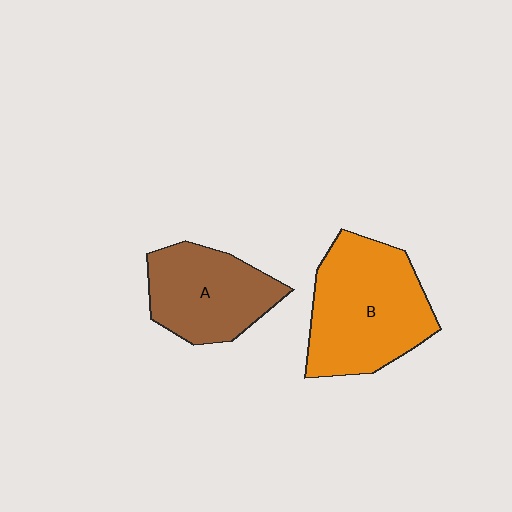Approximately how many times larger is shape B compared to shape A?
Approximately 1.4 times.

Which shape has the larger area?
Shape B (orange).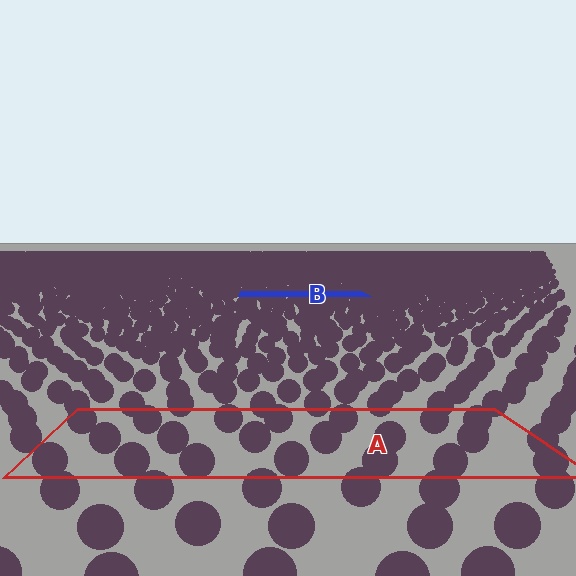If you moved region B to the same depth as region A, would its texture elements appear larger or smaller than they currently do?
They would appear larger. At a closer depth, the same texture elements are projected at a bigger on-screen size.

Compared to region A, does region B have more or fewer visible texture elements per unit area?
Region B has more texture elements per unit area — they are packed more densely because it is farther away.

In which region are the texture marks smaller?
The texture marks are smaller in region B, because it is farther away.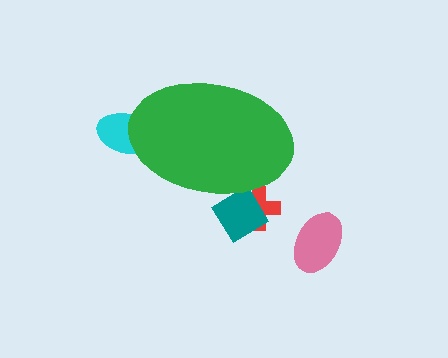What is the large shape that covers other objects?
A green ellipse.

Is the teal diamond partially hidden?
Yes, the teal diamond is partially hidden behind the green ellipse.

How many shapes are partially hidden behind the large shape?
3 shapes are partially hidden.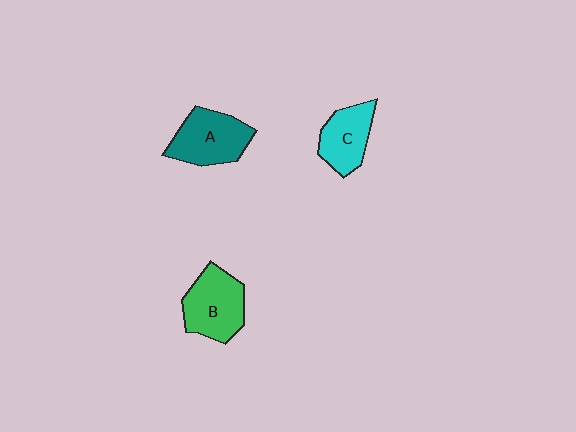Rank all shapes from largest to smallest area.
From largest to smallest: B (green), A (teal), C (cyan).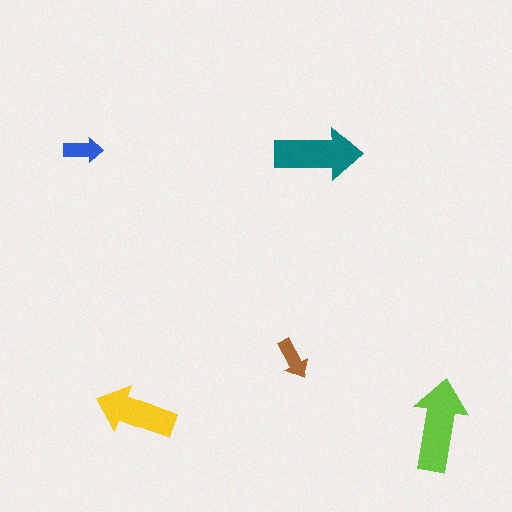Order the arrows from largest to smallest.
the lime one, the teal one, the yellow one, the brown one, the blue one.